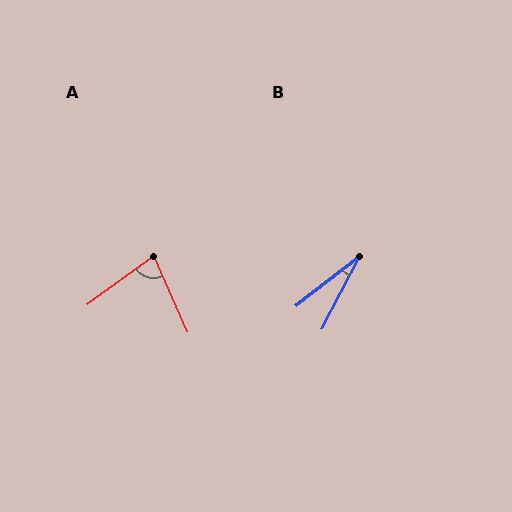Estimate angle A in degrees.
Approximately 78 degrees.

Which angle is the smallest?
B, at approximately 25 degrees.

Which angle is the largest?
A, at approximately 78 degrees.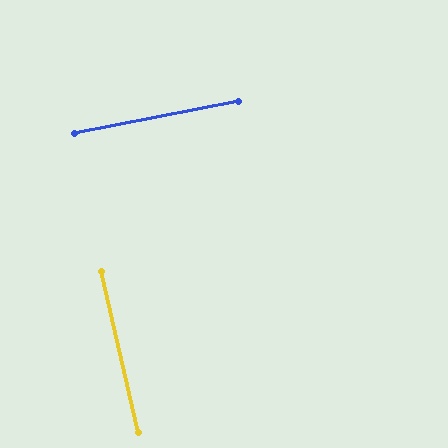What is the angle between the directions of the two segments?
Approximately 88 degrees.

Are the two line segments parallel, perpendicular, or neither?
Perpendicular — they meet at approximately 88°.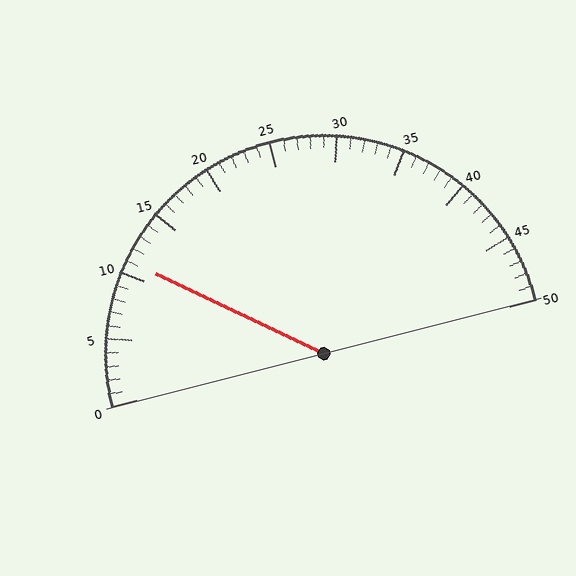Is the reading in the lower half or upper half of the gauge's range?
The reading is in the lower half of the range (0 to 50).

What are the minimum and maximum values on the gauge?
The gauge ranges from 0 to 50.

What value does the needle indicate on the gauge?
The needle indicates approximately 11.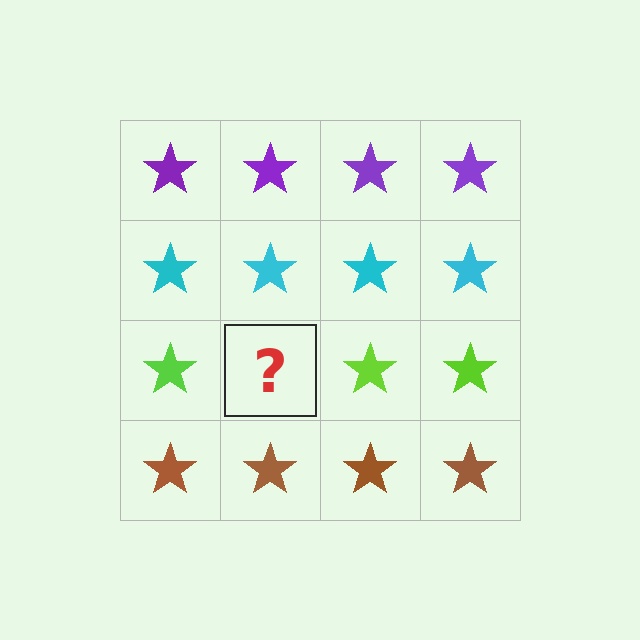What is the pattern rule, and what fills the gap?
The rule is that each row has a consistent color. The gap should be filled with a lime star.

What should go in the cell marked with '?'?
The missing cell should contain a lime star.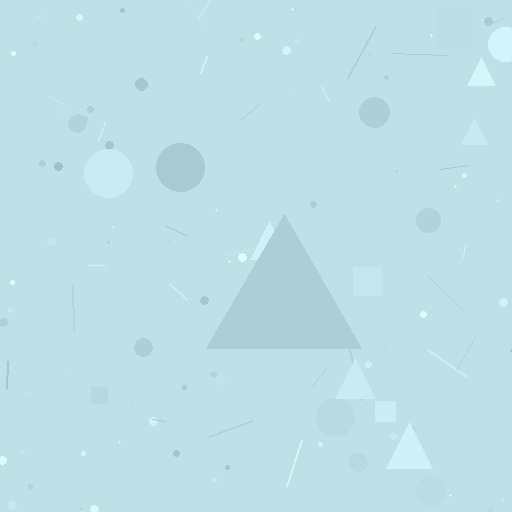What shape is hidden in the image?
A triangle is hidden in the image.